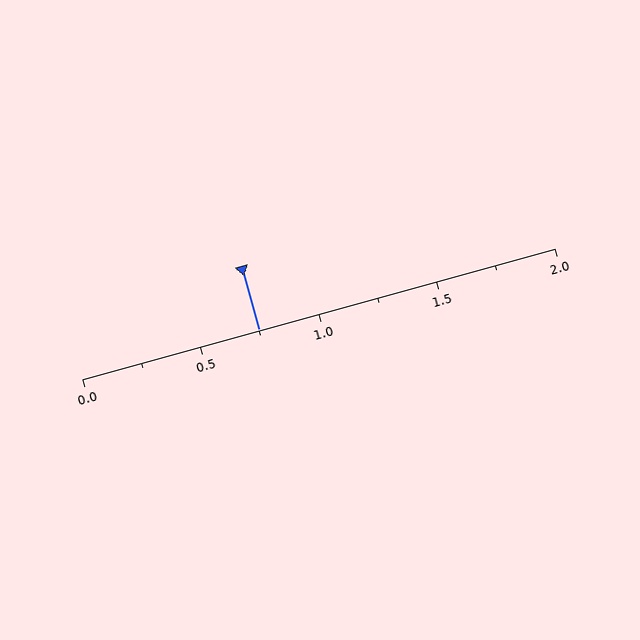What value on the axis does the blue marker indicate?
The marker indicates approximately 0.75.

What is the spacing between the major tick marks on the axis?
The major ticks are spaced 0.5 apart.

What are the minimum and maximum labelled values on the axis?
The axis runs from 0.0 to 2.0.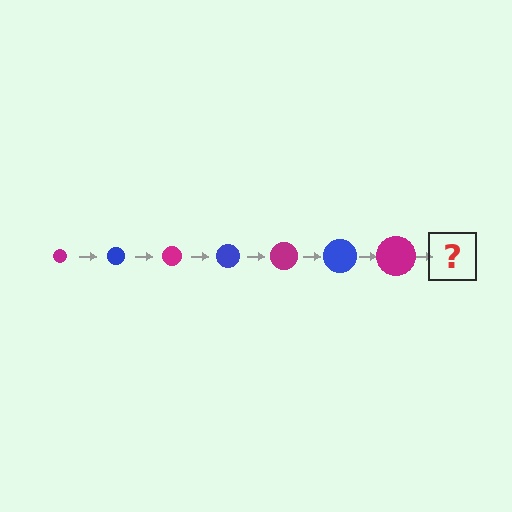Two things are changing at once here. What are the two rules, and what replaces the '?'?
The two rules are that the circle grows larger each step and the color cycles through magenta and blue. The '?' should be a blue circle, larger than the previous one.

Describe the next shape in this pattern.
It should be a blue circle, larger than the previous one.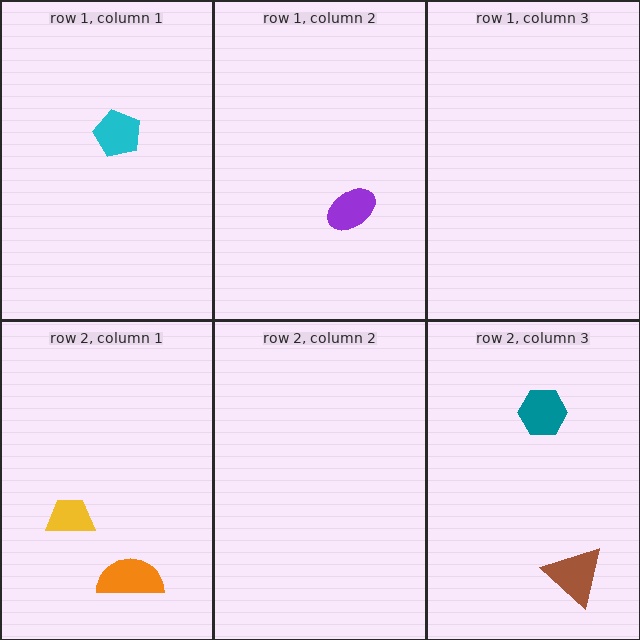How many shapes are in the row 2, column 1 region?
2.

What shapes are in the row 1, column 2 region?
The purple ellipse.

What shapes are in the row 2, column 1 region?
The orange semicircle, the yellow trapezoid.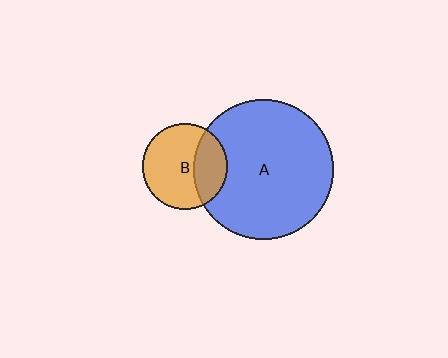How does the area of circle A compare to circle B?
Approximately 2.7 times.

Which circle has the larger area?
Circle A (blue).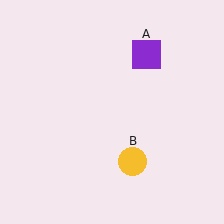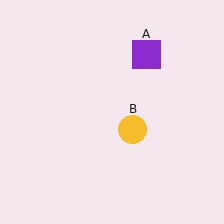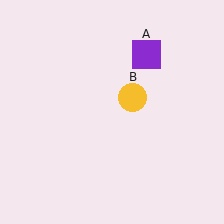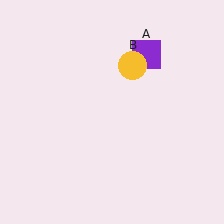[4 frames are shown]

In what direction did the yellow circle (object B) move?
The yellow circle (object B) moved up.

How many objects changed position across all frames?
1 object changed position: yellow circle (object B).